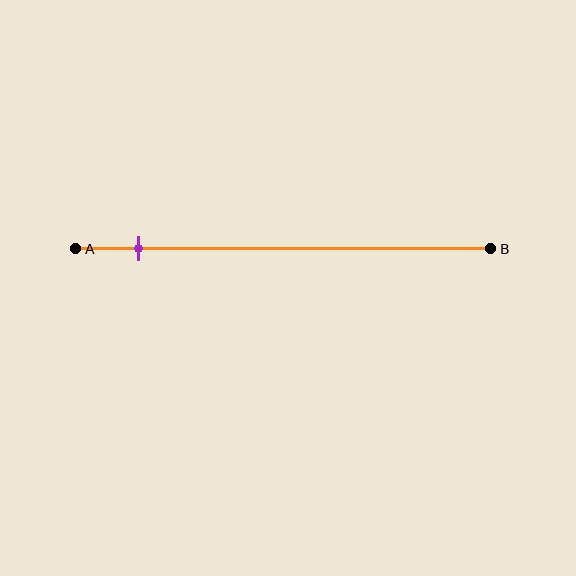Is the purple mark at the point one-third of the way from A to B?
No, the mark is at about 15% from A, not at the 33% one-third point.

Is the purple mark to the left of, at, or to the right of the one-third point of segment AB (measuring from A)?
The purple mark is to the left of the one-third point of segment AB.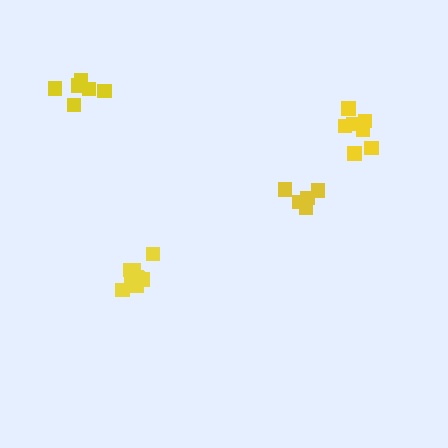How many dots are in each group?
Group 1: 9 dots, Group 2: 5 dots, Group 3: 7 dots, Group 4: 6 dots (27 total).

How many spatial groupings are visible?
There are 4 spatial groupings.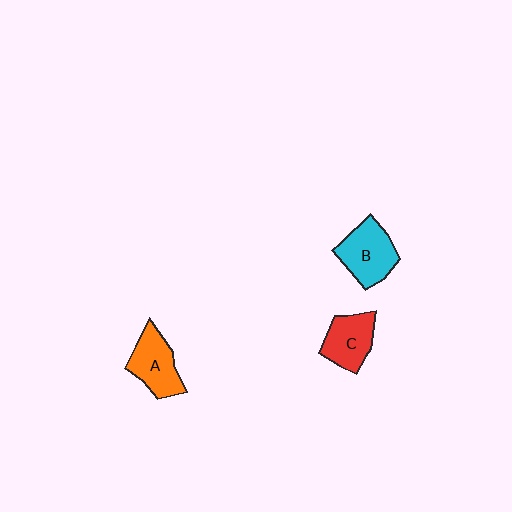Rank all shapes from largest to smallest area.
From largest to smallest: B (cyan), A (orange), C (red).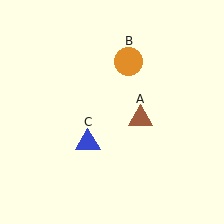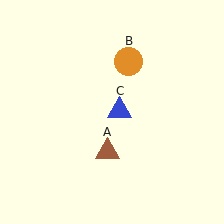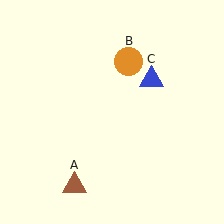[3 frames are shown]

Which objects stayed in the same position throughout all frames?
Orange circle (object B) remained stationary.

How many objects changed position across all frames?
2 objects changed position: brown triangle (object A), blue triangle (object C).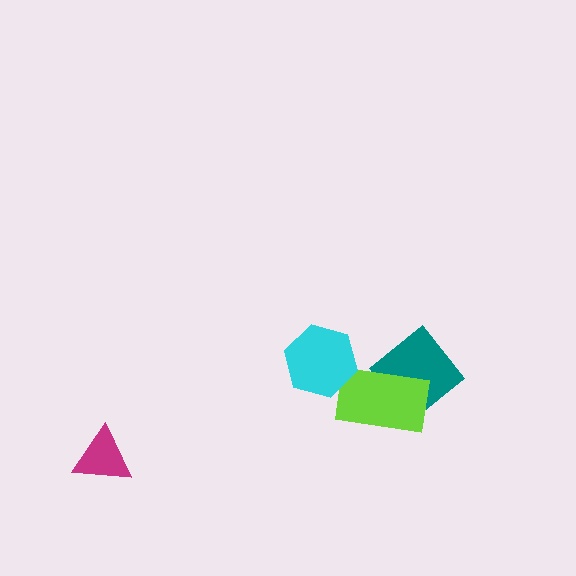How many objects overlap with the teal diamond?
1 object overlaps with the teal diamond.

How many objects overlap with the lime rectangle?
2 objects overlap with the lime rectangle.